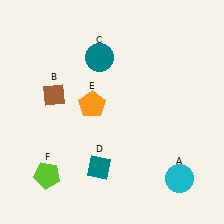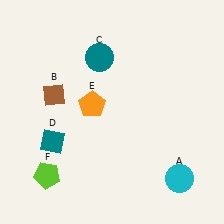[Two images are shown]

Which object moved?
The teal diamond (D) moved left.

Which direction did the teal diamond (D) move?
The teal diamond (D) moved left.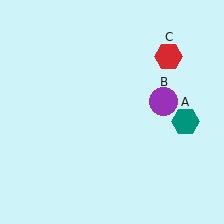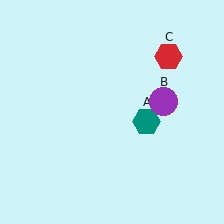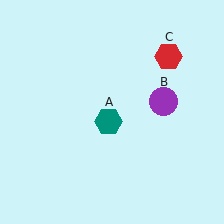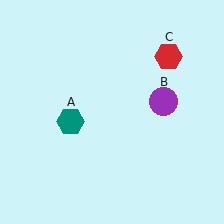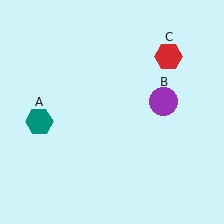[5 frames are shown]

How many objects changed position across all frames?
1 object changed position: teal hexagon (object A).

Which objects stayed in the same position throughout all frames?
Purple circle (object B) and red hexagon (object C) remained stationary.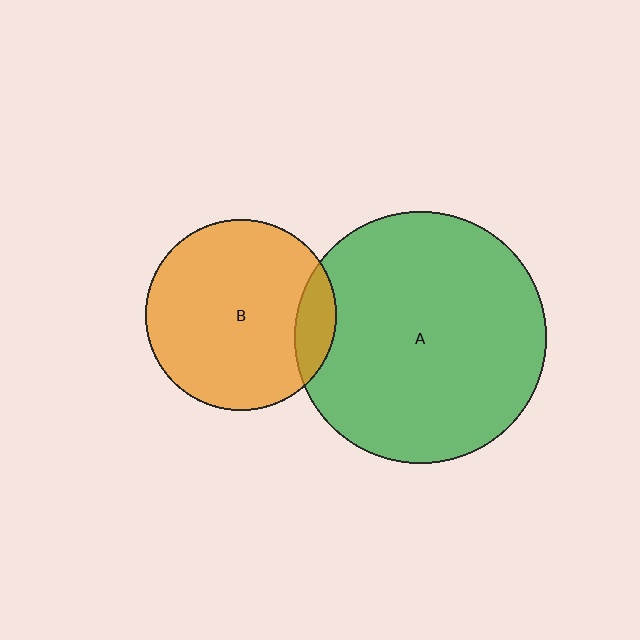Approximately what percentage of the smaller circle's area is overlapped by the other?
Approximately 10%.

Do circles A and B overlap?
Yes.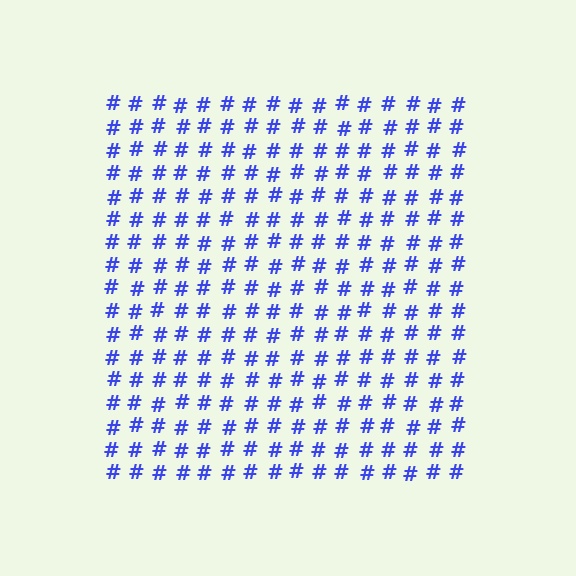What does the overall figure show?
The overall figure shows a square.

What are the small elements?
The small elements are hash symbols.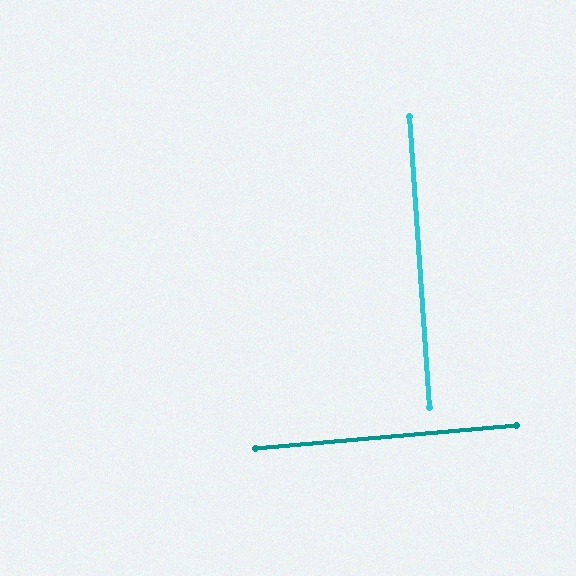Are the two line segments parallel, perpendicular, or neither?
Perpendicular — they meet at approximately 89°.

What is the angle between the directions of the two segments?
Approximately 89 degrees.